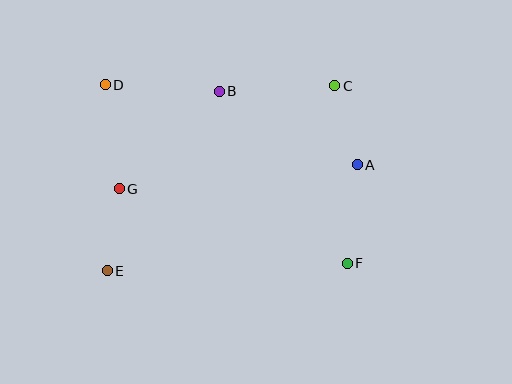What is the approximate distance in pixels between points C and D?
The distance between C and D is approximately 230 pixels.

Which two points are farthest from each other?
Points D and F are farthest from each other.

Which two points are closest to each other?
Points A and C are closest to each other.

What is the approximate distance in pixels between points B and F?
The distance between B and F is approximately 214 pixels.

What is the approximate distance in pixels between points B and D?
The distance between B and D is approximately 114 pixels.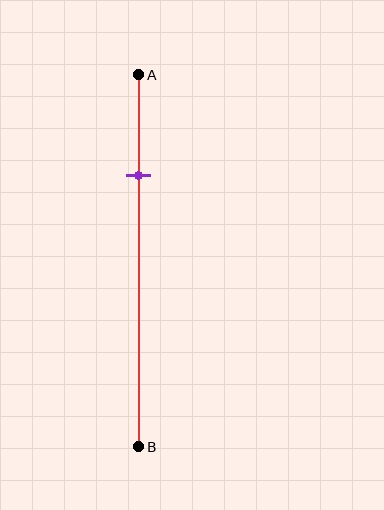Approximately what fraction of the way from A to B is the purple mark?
The purple mark is approximately 25% of the way from A to B.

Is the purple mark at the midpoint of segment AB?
No, the mark is at about 25% from A, not at the 50% midpoint.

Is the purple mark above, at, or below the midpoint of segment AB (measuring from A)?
The purple mark is above the midpoint of segment AB.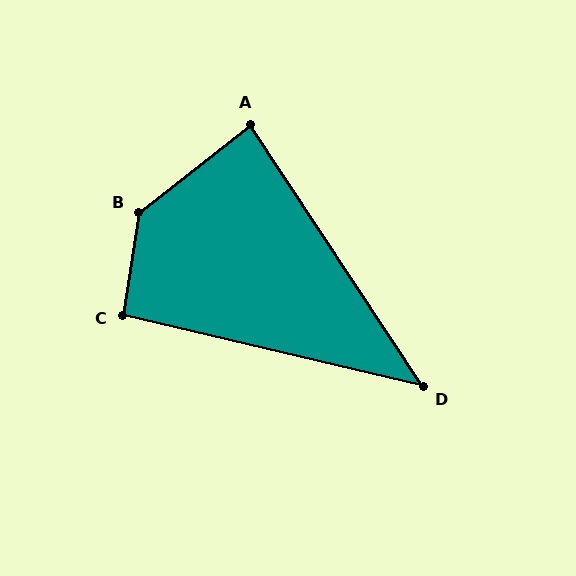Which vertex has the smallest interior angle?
D, at approximately 43 degrees.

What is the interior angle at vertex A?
Approximately 85 degrees (approximately right).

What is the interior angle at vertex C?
Approximately 95 degrees (approximately right).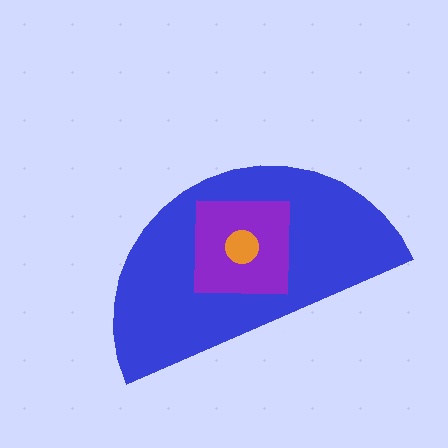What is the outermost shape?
The blue semicircle.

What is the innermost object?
The orange circle.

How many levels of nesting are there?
3.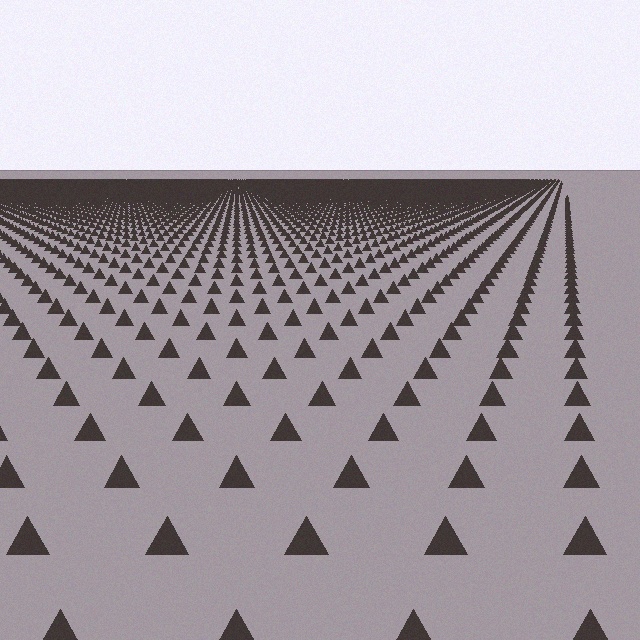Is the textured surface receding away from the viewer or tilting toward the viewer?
The surface is receding away from the viewer. Texture elements get smaller and denser toward the top.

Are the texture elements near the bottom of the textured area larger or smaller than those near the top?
Larger. Near the bottom, elements are closer to the viewer and appear at a bigger on-screen size.